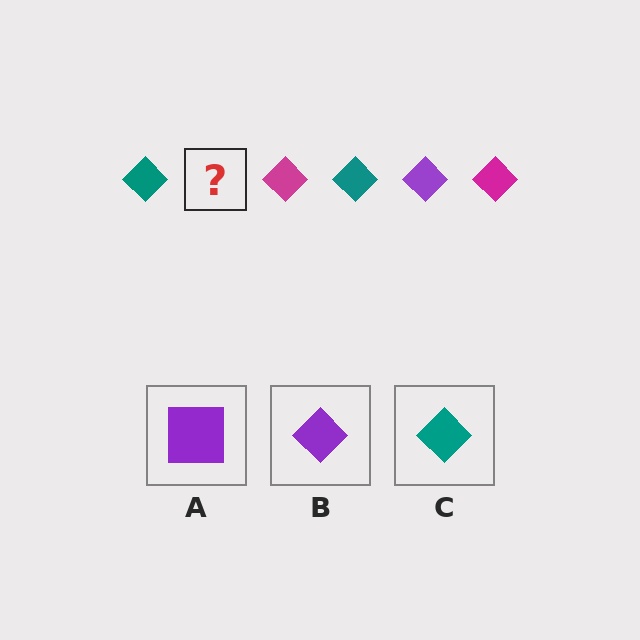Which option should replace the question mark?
Option B.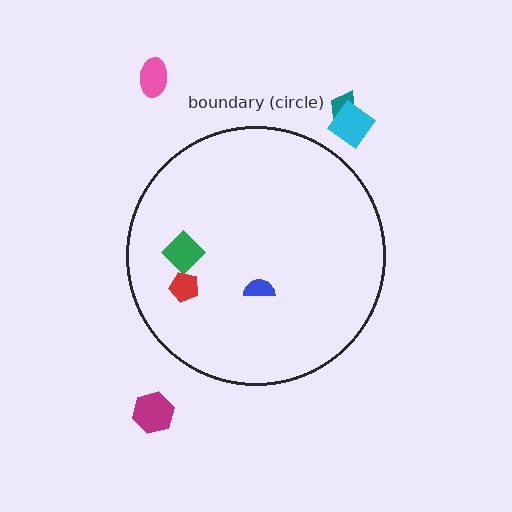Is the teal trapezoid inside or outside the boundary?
Outside.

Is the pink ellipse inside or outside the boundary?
Outside.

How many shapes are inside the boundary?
3 inside, 4 outside.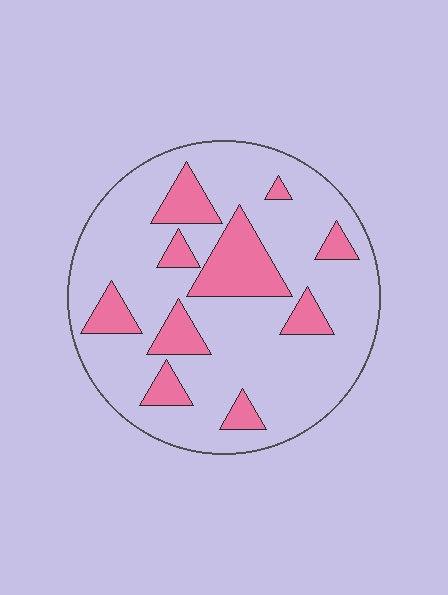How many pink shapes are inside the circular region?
10.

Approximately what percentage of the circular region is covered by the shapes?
Approximately 20%.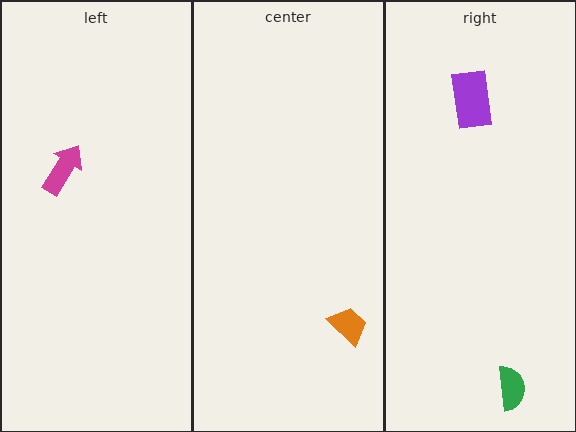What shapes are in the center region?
The orange trapezoid.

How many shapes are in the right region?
2.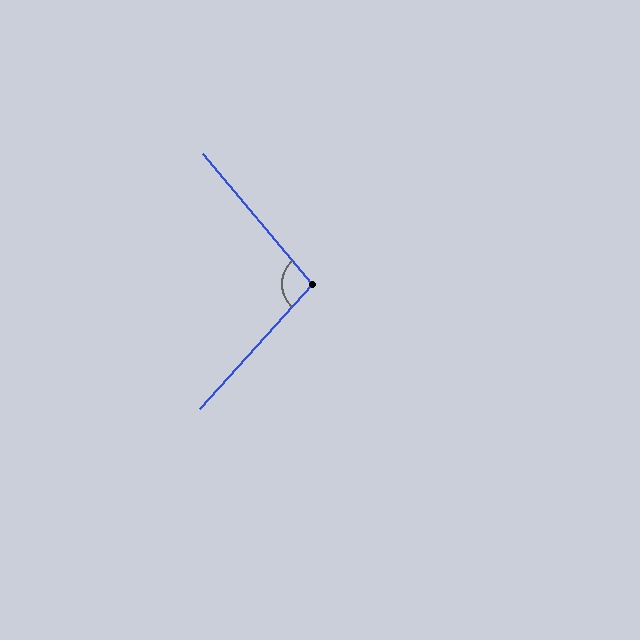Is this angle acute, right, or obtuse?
It is obtuse.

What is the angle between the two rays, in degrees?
Approximately 98 degrees.